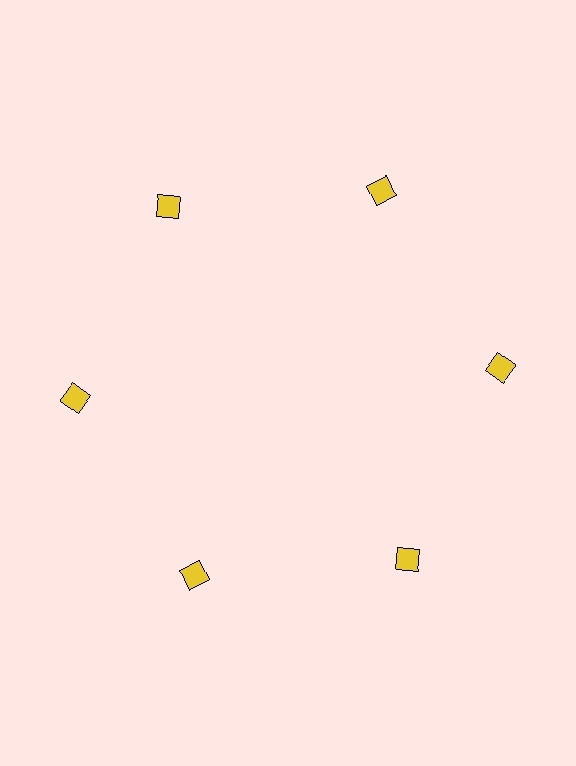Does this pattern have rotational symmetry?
Yes, this pattern has 6-fold rotational symmetry. It looks the same after rotating 60 degrees around the center.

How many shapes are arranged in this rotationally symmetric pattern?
There are 6 shapes, arranged in 6 groups of 1.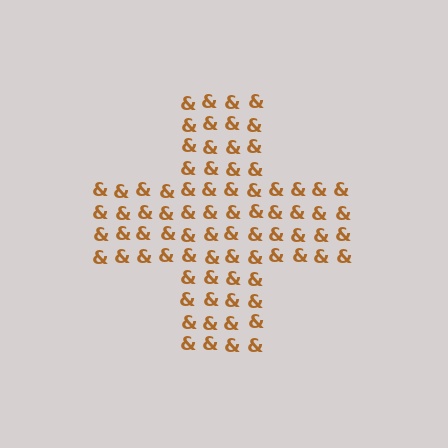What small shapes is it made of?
It is made of small ampersands.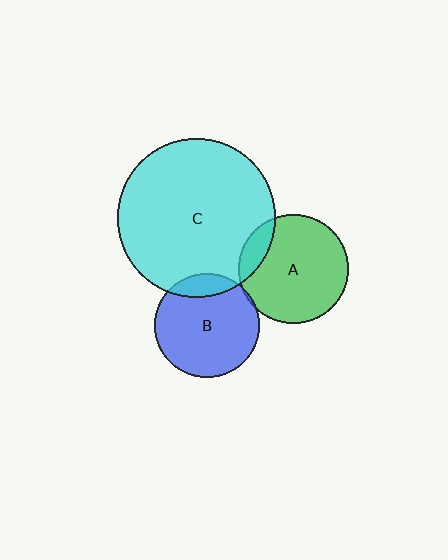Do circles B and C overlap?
Yes.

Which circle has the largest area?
Circle C (cyan).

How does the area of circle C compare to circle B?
Approximately 2.3 times.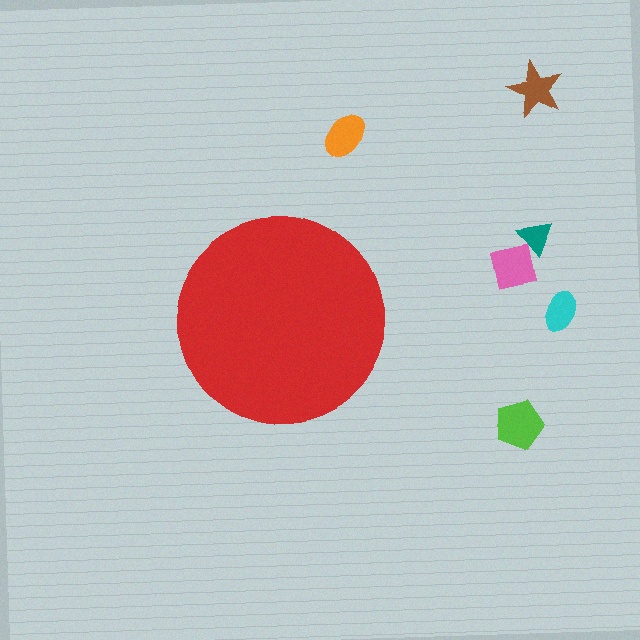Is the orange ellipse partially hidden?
No, the orange ellipse is fully visible.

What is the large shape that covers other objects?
A red circle.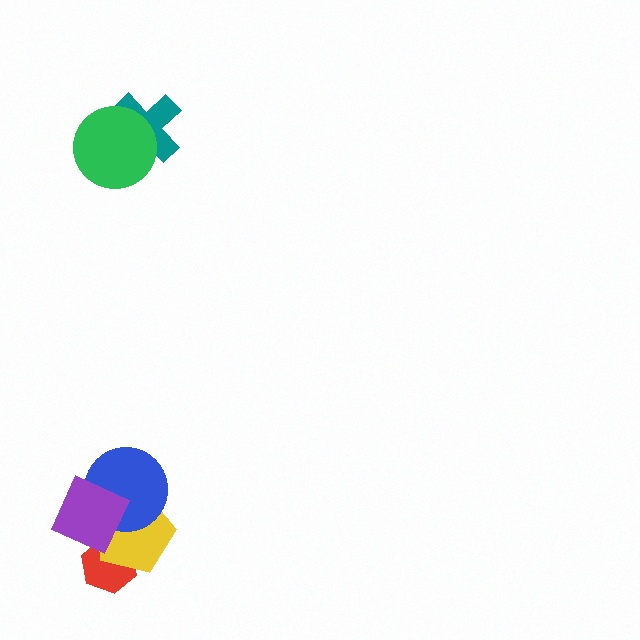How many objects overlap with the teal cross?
1 object overlaps with the teal cross.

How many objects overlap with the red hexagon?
2 objects overlap with the red hexagon.